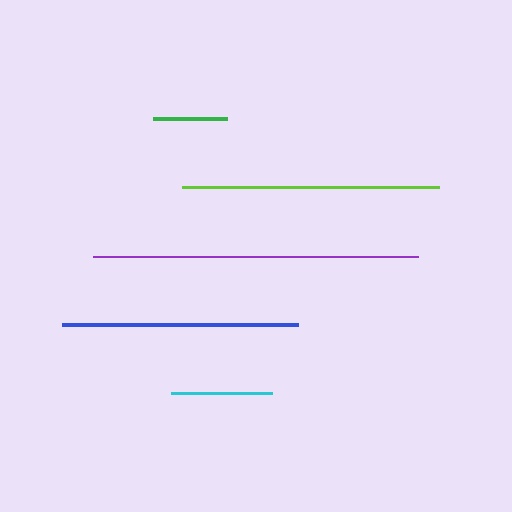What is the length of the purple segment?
The purple segment is approximately 325 pixels long.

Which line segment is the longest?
The purple line is the longest at approximately 325 pixels.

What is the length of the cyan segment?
The cyan segment is approximately 101 pixels long.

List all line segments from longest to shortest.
From longest to shortest: purple, lime, blue, cyan, green.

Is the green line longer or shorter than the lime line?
The lime line is longer than the green line.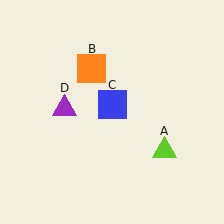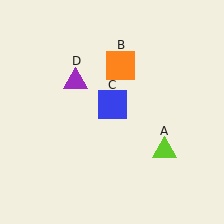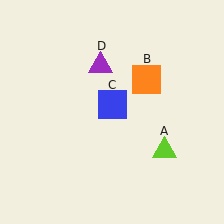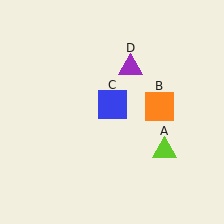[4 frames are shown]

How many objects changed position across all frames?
2 objects changed position: orange square (object B), purple triangle (object D).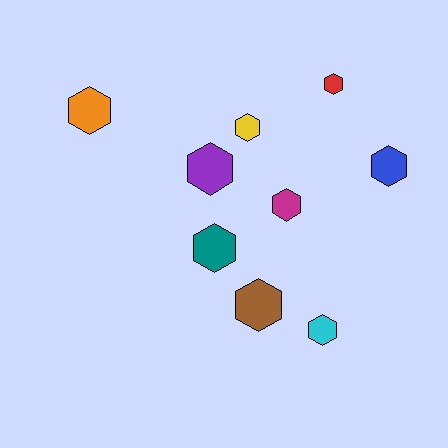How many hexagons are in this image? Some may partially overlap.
There are 9 hexagons.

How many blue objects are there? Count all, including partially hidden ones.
There is 1 blue object.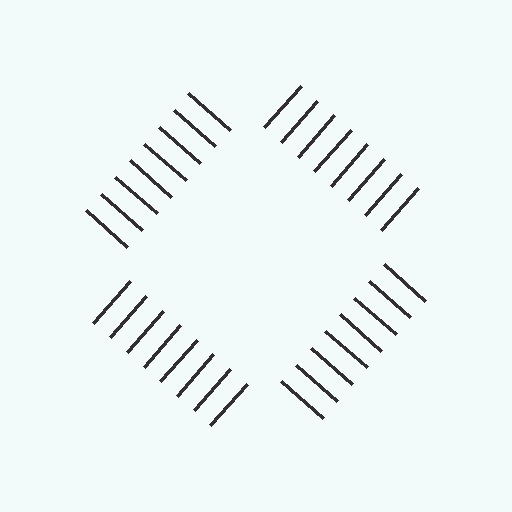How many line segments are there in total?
32 — 8 along each of the 4 edges.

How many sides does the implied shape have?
4 sides — the line-ends trace a square.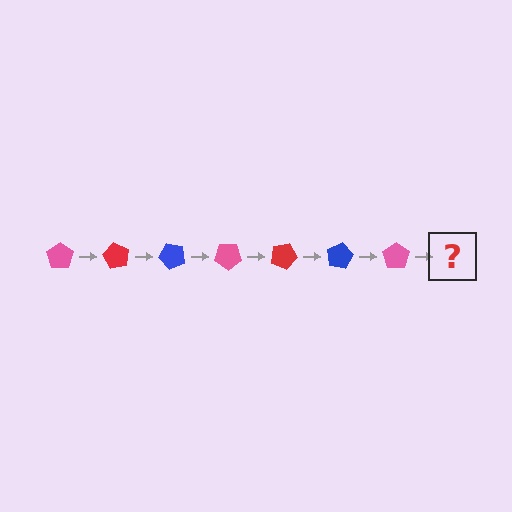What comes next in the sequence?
The next element should be a red pentagon, rotated 420 degrees from the start.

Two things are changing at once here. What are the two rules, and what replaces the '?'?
The two rules are that it rotates 60 degrees each step and the color cycles through pink, red, and blue. The '?' should be a red pentagon, rotated 420 degrees from the start.